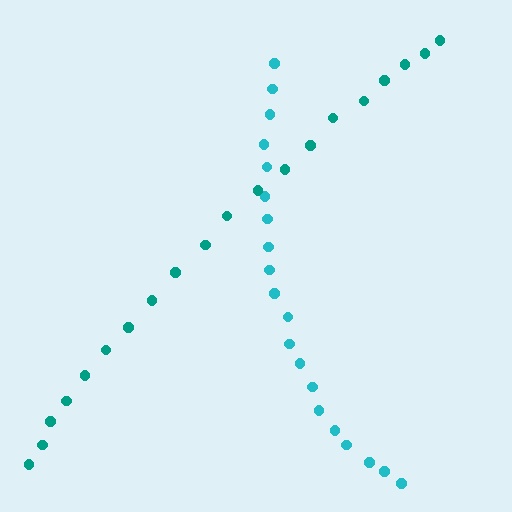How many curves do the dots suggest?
There are 2 distinct paths.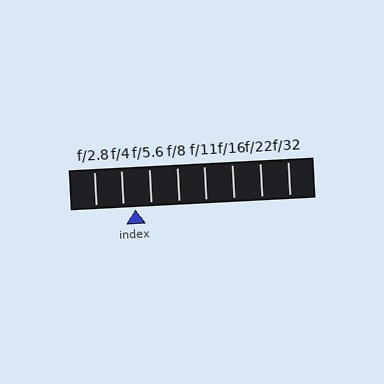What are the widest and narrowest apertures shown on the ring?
The widest aperture shown is f/2.8 and the narrowest is f/32.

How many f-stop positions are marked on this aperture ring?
There are 8 f-stop positions marked.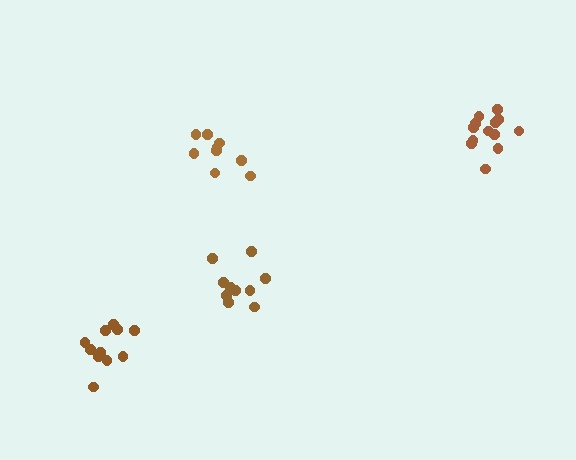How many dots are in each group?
Group 1: 13 dots, Group 2: 10 dots, Group 3: 9 dots, Group 4: 11 dots (43 total).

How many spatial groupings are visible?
There are 4 spatial groupings.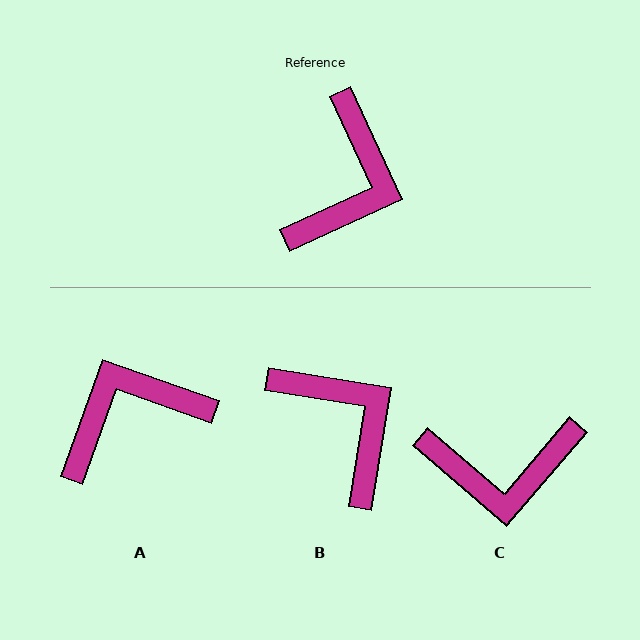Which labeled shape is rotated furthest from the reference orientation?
A, about 136 degrees away.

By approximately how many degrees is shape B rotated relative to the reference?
Approximately 56 degrees counter-clockwise.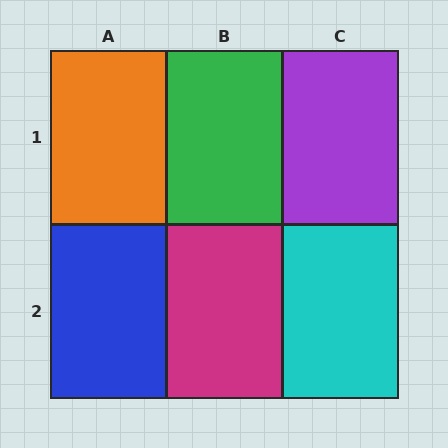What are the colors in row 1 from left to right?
Orange, green, purple.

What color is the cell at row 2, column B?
Magenta.